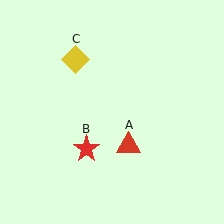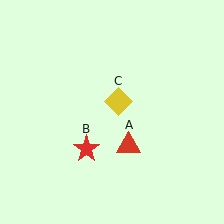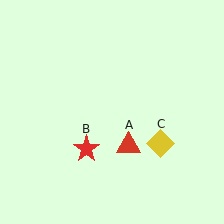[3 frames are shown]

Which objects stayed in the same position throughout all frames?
Red triangle (object A) and red star (object B) remained stationary.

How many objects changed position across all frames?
1 object changed position: yellow diamond (object C).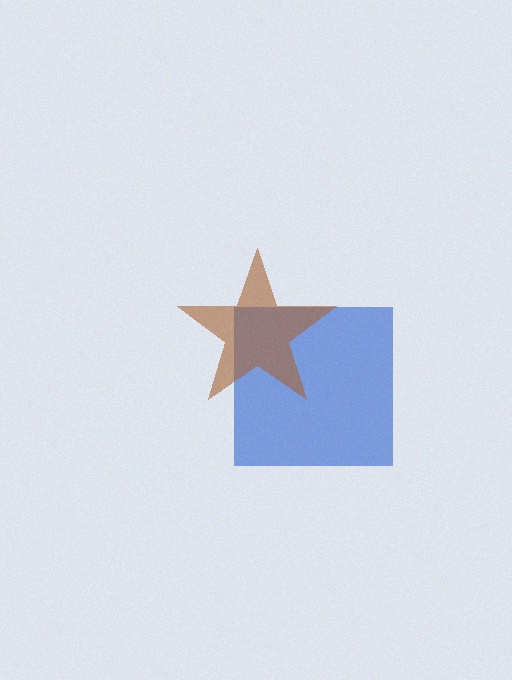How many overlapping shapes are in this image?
There are 2 overlapping shapes in the image.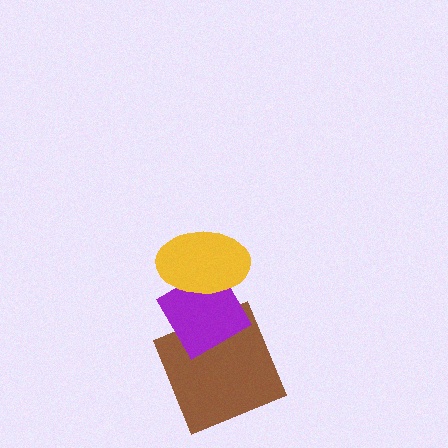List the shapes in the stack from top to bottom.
From top to bottom: the yellow ellipse, the purple diamond, the brown square.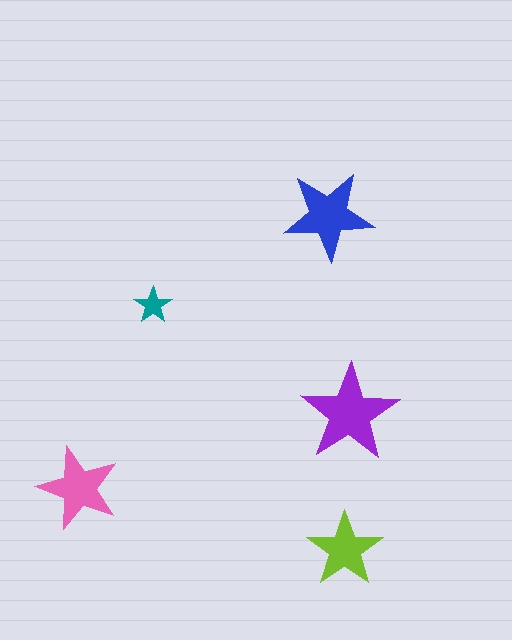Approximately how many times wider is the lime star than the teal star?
About 2 times wider.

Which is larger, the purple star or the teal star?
The purple one.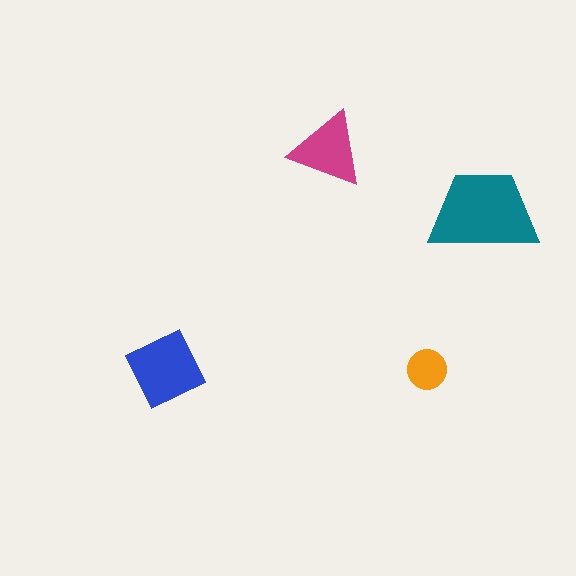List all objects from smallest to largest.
The orange circle, the magenta triangle, the blue square, the teal trapezoid.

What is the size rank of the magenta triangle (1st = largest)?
3rd.